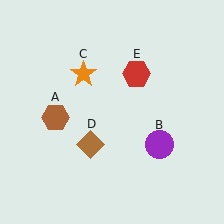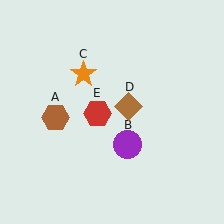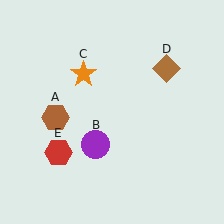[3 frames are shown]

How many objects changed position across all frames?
3 objects changed position: purple circle (object B), brown diamond (object D), red hexagon (object E).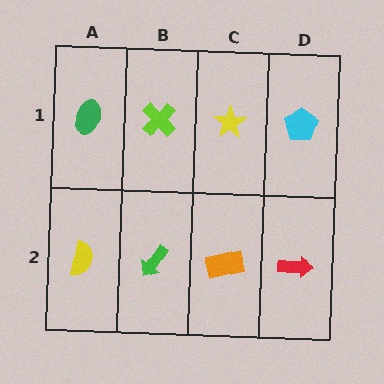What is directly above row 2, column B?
A lime cross.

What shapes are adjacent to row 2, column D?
A cyan pentagon (row 1, column D), an orange rectangle (row 2, column C).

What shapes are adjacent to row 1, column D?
A red arrow (row 2, column D), a yellow star (row 1, column C).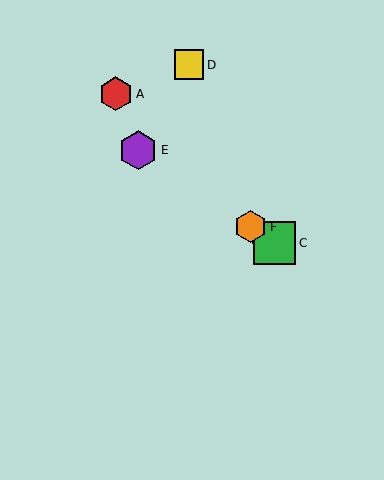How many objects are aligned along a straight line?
4 objects (B, C, E, F) are aligned along a straight line.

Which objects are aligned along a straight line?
Objects B, C, E, F are aligned along a straight line.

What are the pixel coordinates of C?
Object C is at (274, 243).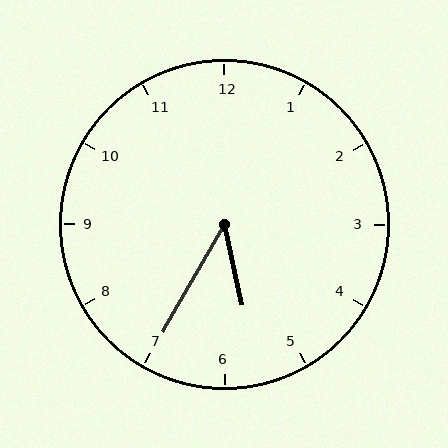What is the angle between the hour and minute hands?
Approximately 42 degrees.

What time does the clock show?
5:35.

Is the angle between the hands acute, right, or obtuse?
It is acute.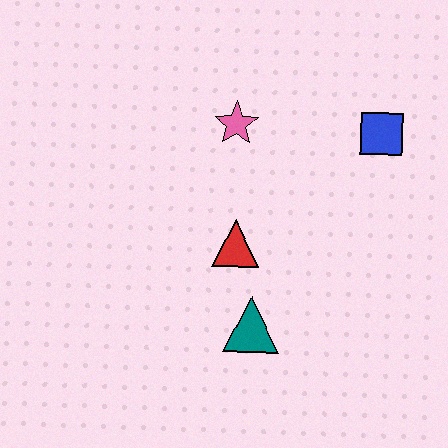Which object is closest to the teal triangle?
The red triangle is closest to the teal triangle.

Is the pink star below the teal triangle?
No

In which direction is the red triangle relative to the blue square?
The red triangle is to the left of the blue square.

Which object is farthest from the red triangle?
The blue square is farthest from the red triangle.